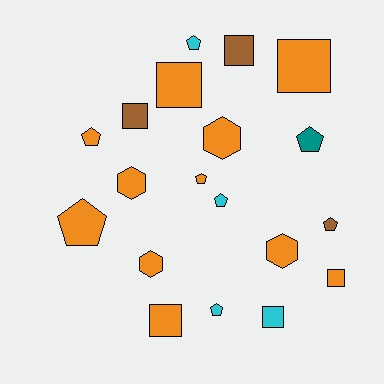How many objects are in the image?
There are 19 objects.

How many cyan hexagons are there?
There are no cyan hexagons.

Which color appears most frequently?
Orange, with 11 objects.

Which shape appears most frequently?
Pentagon, with 8 objects.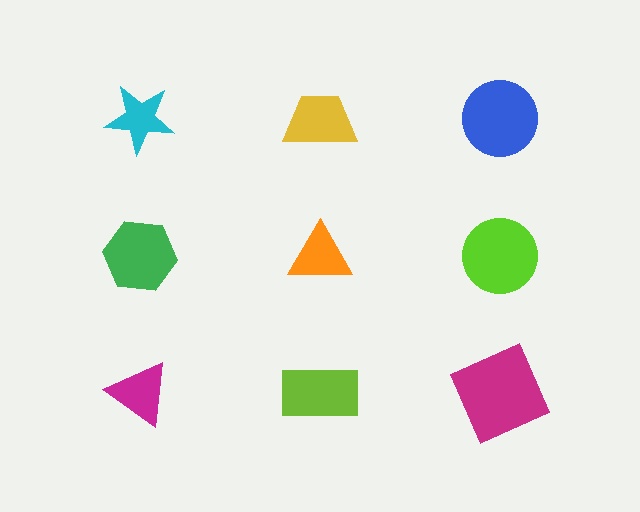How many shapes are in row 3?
3 shapes.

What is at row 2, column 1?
A green hexagon.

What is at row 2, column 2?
An orange triangle.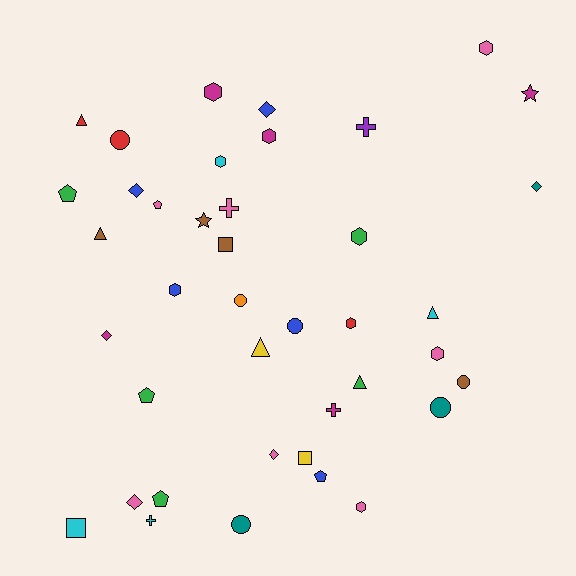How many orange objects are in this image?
There is 1 orange object.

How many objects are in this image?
There are 40 objects.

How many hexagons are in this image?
There are 9 hexagons.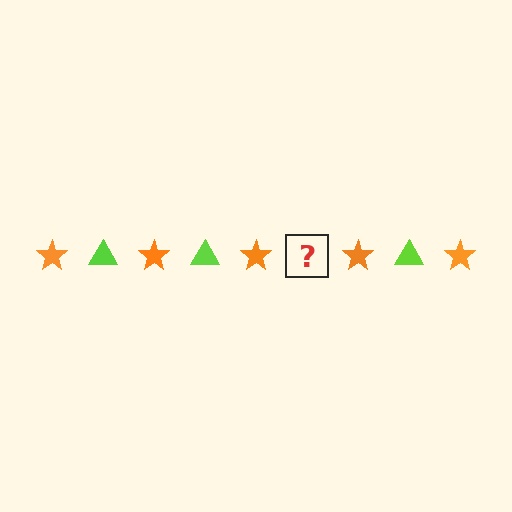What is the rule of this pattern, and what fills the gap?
The rule is that the pattern alternates between orange star and lime triangle. The gap should be filled with a lime triangle.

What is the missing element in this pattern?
The missing element is a lime triangle.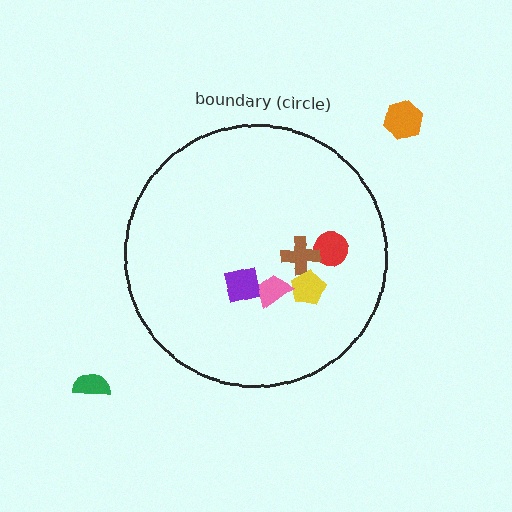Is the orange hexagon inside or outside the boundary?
Outside.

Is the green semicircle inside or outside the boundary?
Outside.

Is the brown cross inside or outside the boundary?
Inside.